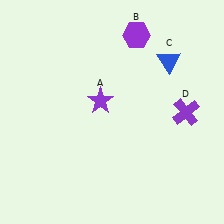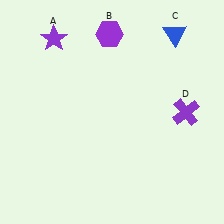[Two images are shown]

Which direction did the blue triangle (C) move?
The blue triangle (C) moved up.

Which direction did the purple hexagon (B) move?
The purple hexagon (B) moved left.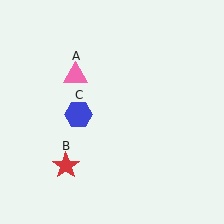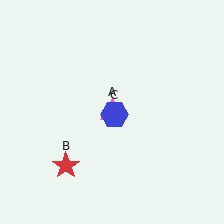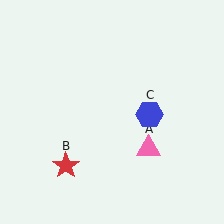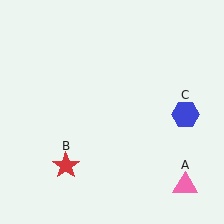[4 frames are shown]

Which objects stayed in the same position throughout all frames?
Red star (object B) remained stationary.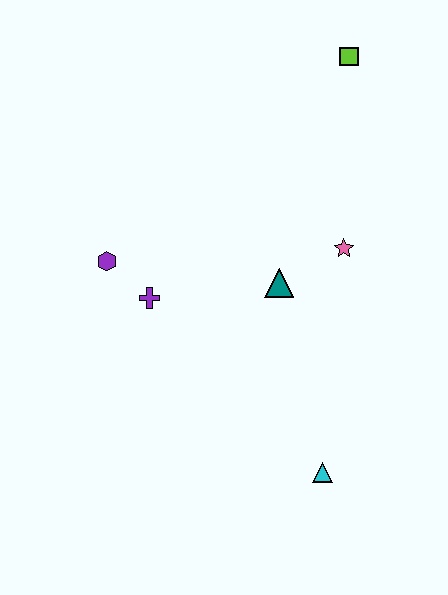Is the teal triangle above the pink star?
No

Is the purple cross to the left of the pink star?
Yes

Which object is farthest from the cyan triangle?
The lime square is farthest from the cyan triangle.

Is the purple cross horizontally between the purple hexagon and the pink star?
Yes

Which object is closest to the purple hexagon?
The purple cross is closest to the purple hexagon.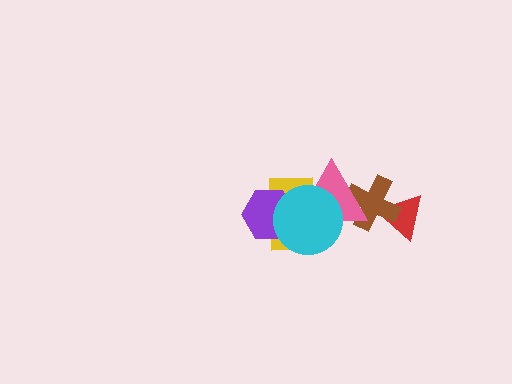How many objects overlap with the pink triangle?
3 objects overlap with the pink triangle.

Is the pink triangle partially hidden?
Yes, it is partially covered by another shape.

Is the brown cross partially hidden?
Yes, it is partially covered by another shape.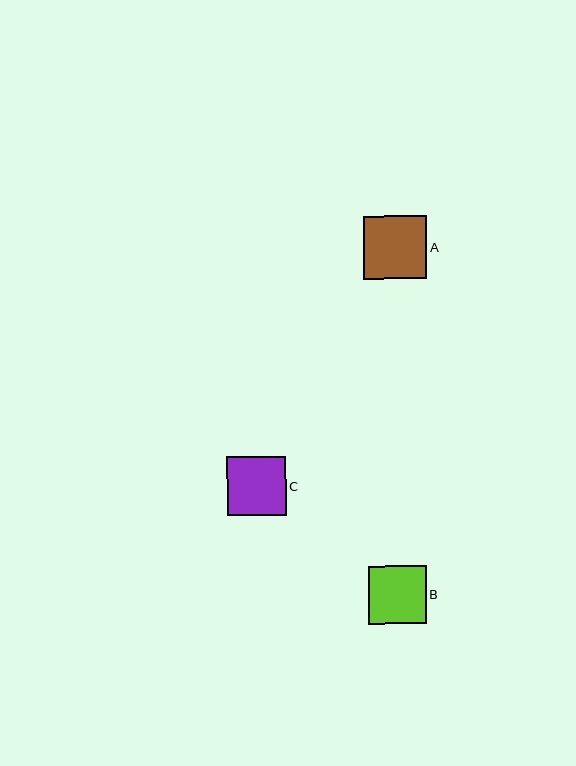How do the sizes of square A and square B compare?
Square A and square B are approximately the same size.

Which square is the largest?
Square A is the largest with a size of approximately 63 pixels.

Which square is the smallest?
Square B is the smallest with a size of approximately 58 pixels.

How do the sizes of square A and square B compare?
Square A and square B are approximately the same size.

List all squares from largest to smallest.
From largest to smallest: A, C, B.